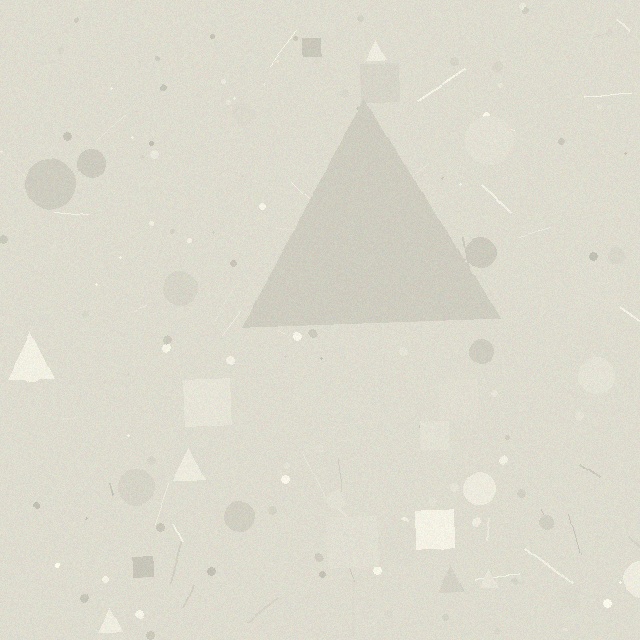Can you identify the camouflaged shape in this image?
The camouflaged shape is a triangle.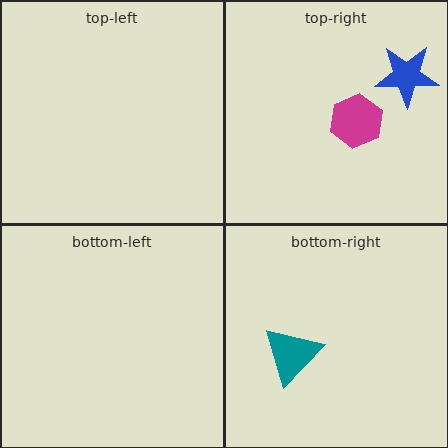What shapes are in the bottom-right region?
The teal triangle.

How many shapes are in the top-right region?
2.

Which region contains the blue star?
The top-right region.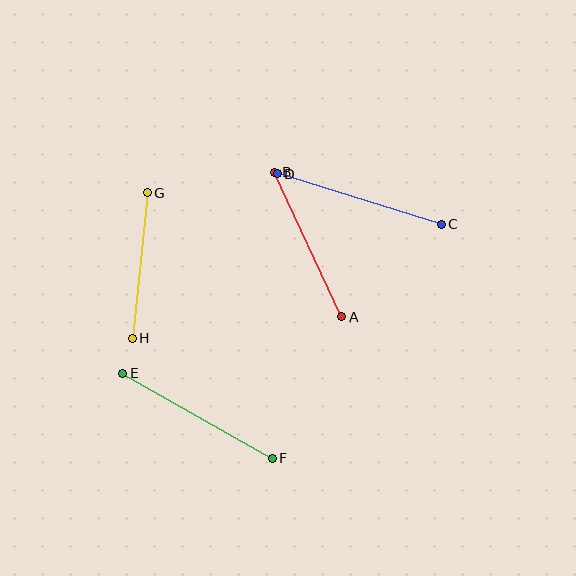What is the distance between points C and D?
The distance is approximately 172 pixels.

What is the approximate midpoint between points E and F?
The midpoint is at approximately (197, 416) pixels.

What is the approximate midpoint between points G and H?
The midpoint is at approximately (140, 265) pixels.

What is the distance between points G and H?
The distance is approximately 146 pixels.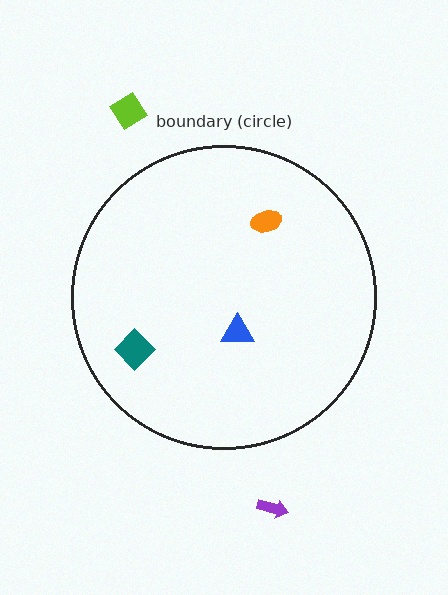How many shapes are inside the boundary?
3 inside, 2 outside.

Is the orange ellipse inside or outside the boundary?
Inside.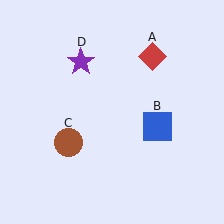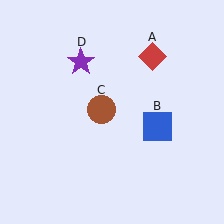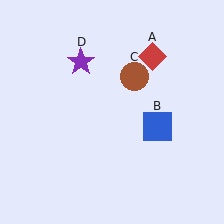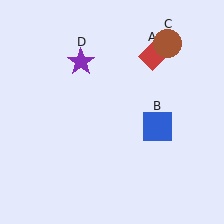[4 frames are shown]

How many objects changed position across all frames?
1 object changed position: brown circle (object C).